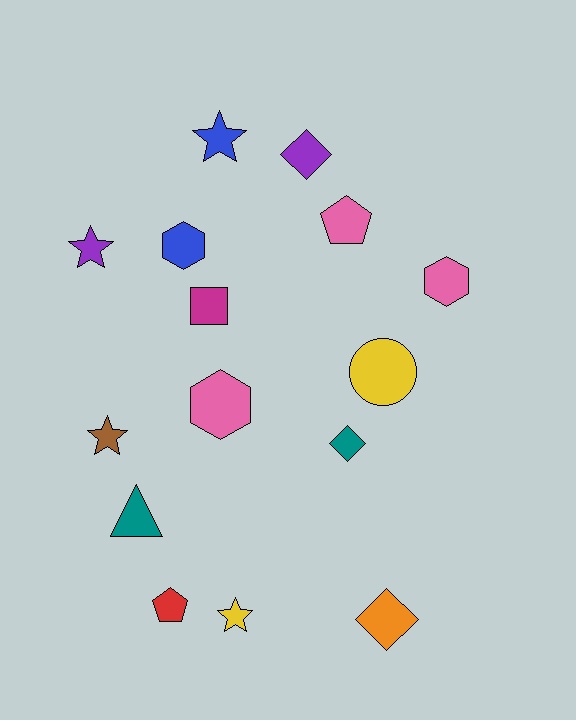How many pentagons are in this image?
There are 2 pentagons.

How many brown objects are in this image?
There is 1 brown object.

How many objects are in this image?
There are 15 objects.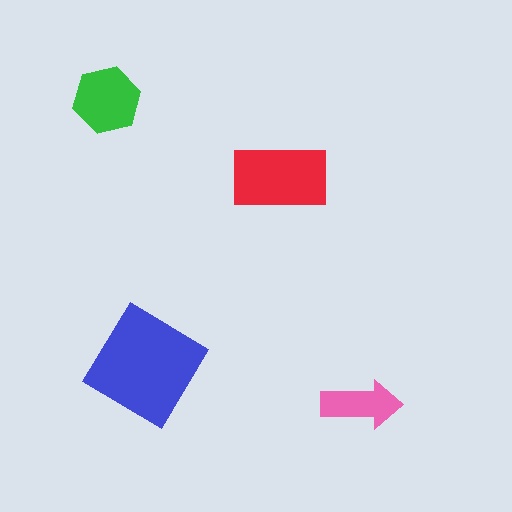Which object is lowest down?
The pink arrow is bottommost.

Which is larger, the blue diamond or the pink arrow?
The blue diamond.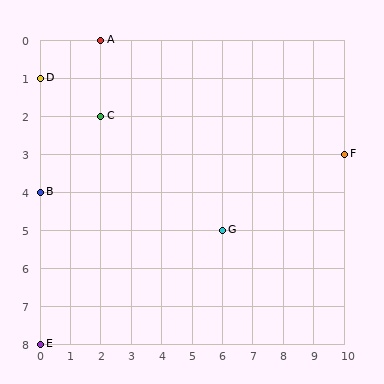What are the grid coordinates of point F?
Point F is at grid coordinates (10, 3).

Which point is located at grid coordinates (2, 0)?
Point A is at (2, 0).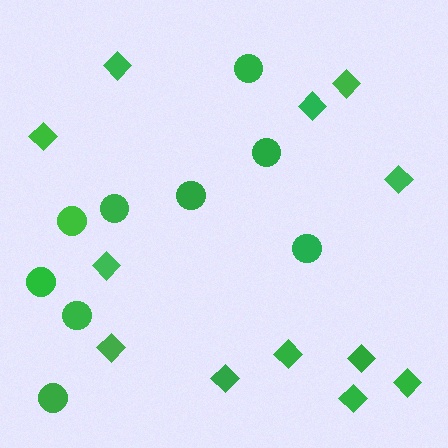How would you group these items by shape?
There are 2 groups: one group of diamonds (12) and one group of circles (9).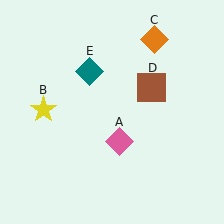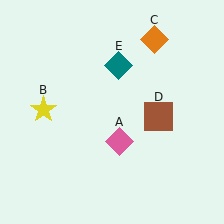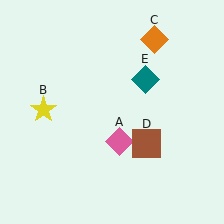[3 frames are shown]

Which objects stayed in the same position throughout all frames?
Pink diamond (object A) and yellow star (object B) and orange diamond (object C) remained stationary.